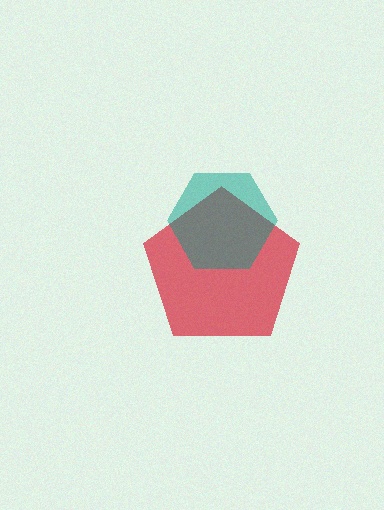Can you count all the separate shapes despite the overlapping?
Yes, there are 2 separate shapes.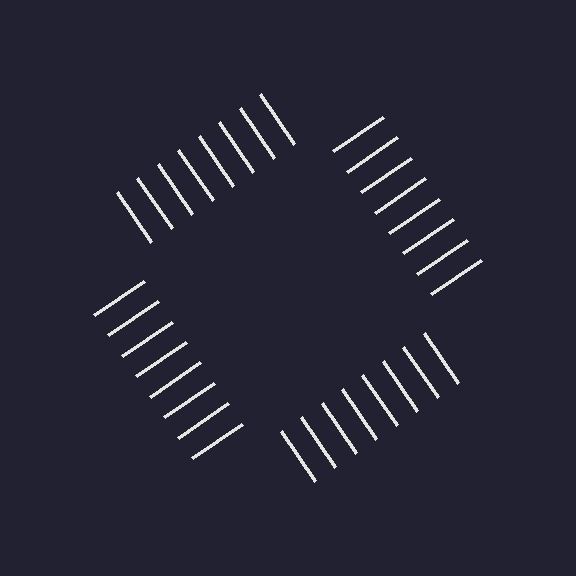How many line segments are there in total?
32 — 8 along each of the 4 edges.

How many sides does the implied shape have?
4 sides — the line-ends trace a square.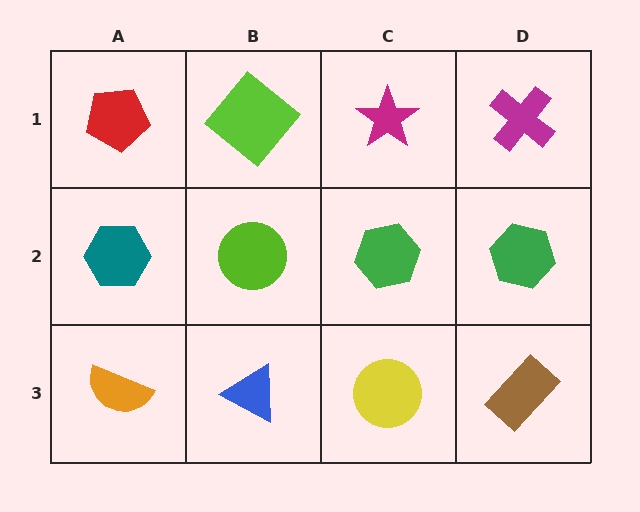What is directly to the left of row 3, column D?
A yellow circle.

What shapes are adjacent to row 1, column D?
A green hexagon (row 2, column D), a magenta star (row 1, column C).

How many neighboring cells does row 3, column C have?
3.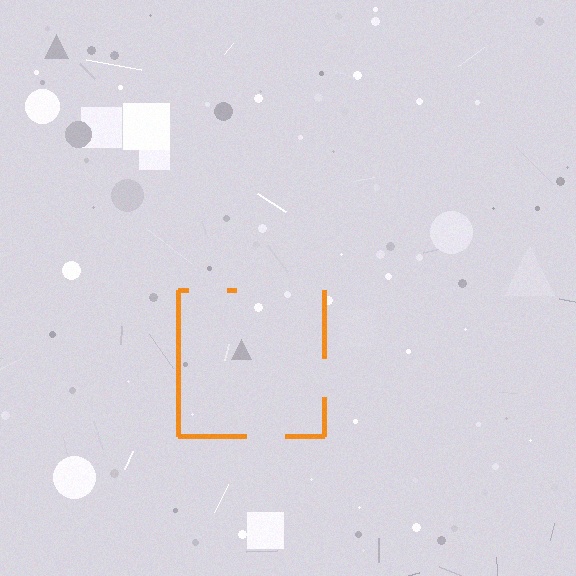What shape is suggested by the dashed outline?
The dashed outline suggests a square.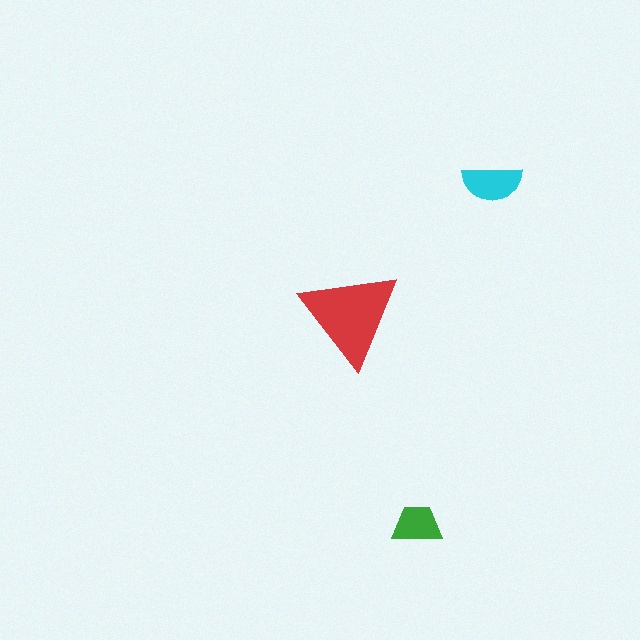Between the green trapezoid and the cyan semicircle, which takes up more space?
The cyan semicircle.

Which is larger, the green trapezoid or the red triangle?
The red triangle.